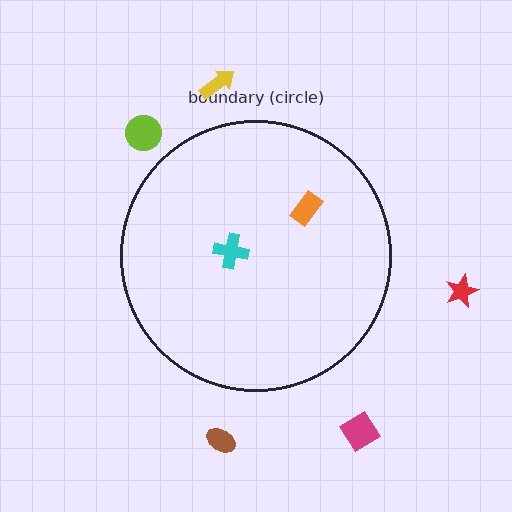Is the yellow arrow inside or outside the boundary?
Outside.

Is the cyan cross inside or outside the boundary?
Inside.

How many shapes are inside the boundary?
2 inside, 5 outside.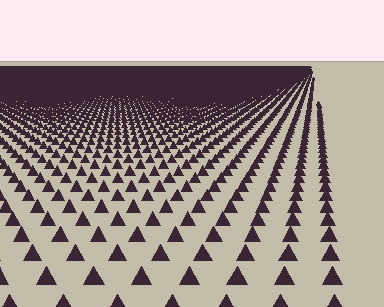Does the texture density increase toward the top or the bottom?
Density increases toward the top.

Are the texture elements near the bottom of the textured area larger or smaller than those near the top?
Larger. Near the bottom, elements are closer to the viewer and appear at a bigger on-screen size.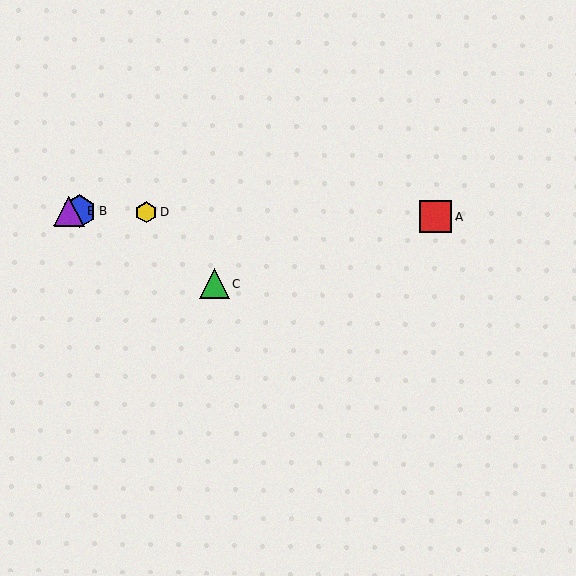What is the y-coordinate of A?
Object A is at y≈217.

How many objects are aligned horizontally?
4 objects (A, B, D, E) are aligned horizontally.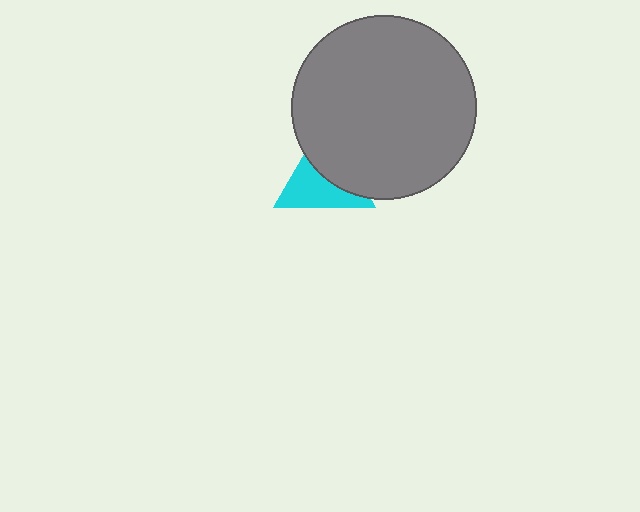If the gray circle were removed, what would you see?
You would see the complete cyan triangle.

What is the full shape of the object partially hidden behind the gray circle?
The partially hidden object is a cyan triangle.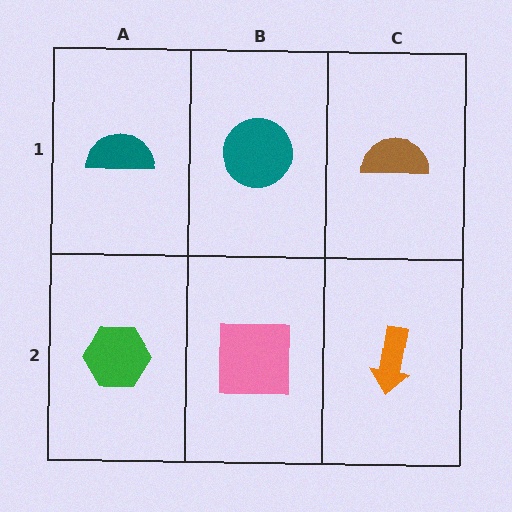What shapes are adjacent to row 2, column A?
A teal semicircle (row 1, column A), a pink square (row 2, column B).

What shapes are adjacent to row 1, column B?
A pink square (row 2, column B), a teal semicircle (row 1, column A), a brown semicircle (row 1, column C).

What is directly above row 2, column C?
A brown semicircle.